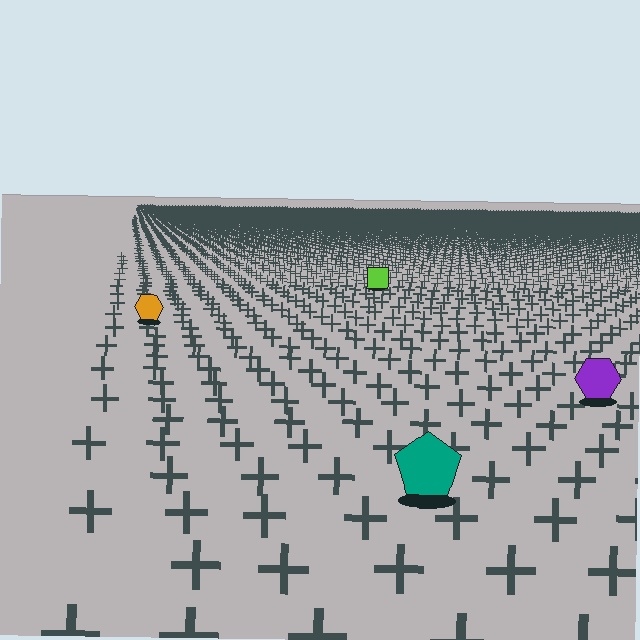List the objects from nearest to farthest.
From nearest to farthest: the teal pentagon, the purple hexagon, the orange hexagon, the lime square.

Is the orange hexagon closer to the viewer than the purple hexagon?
No. The purple hexagon is closer — you can tell from the texture gradient: the ground texture is coarser near it.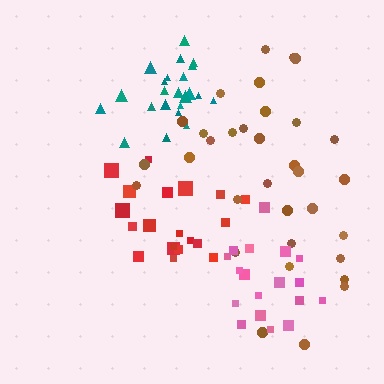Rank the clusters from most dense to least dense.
pink, red, teal, brown.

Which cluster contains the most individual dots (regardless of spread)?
Brown (33).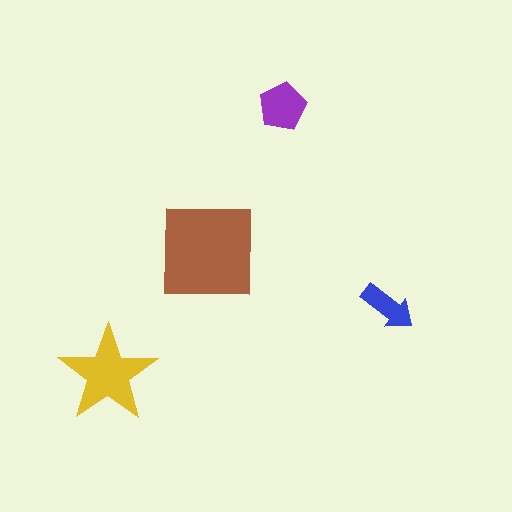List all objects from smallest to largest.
The blue arrow, the purple pentagon, the yellow star, the brown square.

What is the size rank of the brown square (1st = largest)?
1st.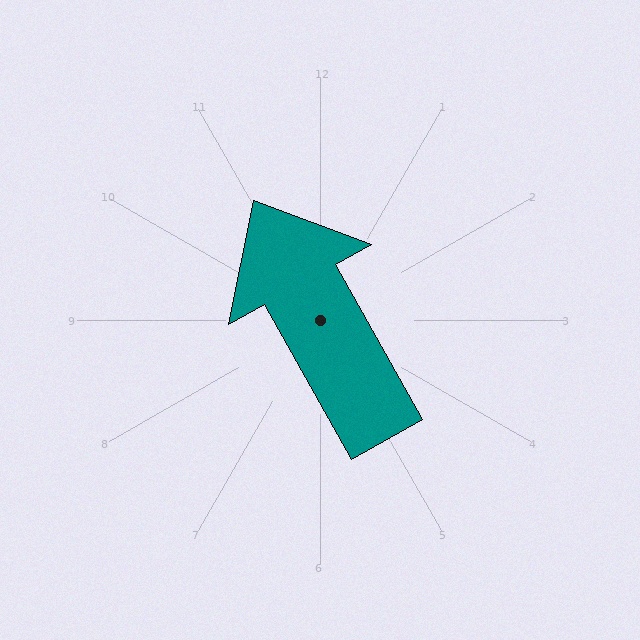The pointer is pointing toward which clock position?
Roughly 11 o'clock.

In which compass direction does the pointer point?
Northwest.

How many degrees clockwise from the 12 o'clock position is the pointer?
Approximately 331 degrees.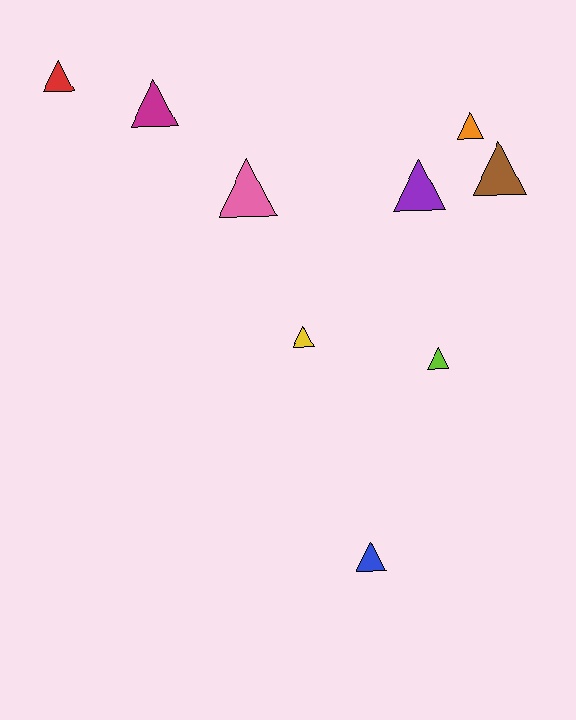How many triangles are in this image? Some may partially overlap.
There are 9 triangles.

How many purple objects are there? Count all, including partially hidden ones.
There is 1 purple object.